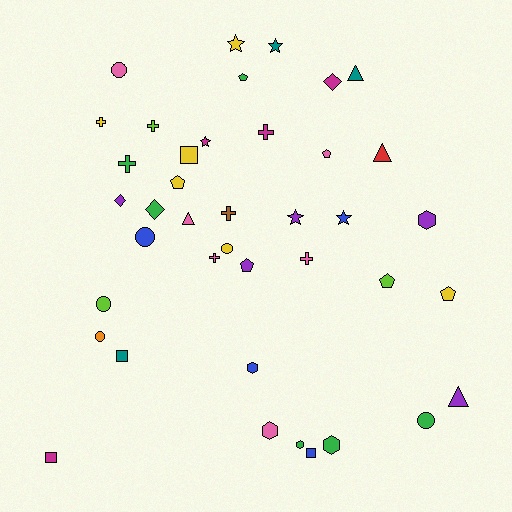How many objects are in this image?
There are 40 objects.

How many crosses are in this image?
There are 7 crosses.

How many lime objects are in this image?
There are 3 lime objects.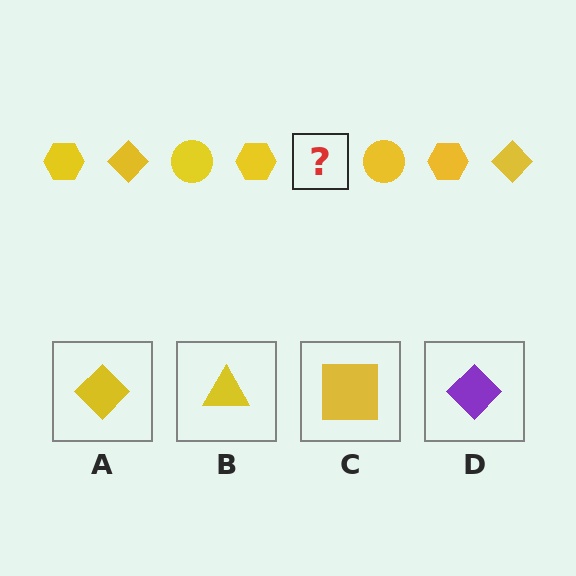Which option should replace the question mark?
Option A.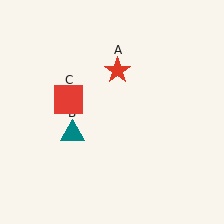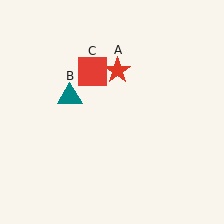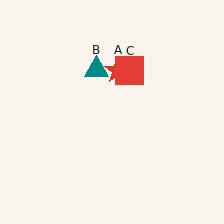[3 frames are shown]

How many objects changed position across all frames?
2 objects changed position: teal triangle (object B), red square (object C).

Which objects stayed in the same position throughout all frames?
Red star (object A) remained stationary.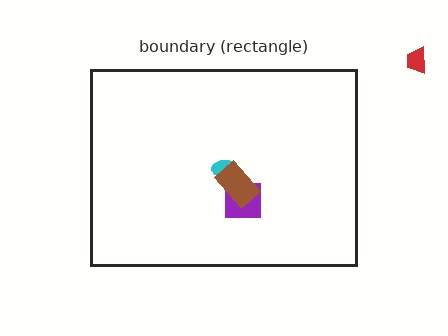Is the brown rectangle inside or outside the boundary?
Inside.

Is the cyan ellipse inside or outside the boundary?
Inside.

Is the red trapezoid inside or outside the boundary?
Outside.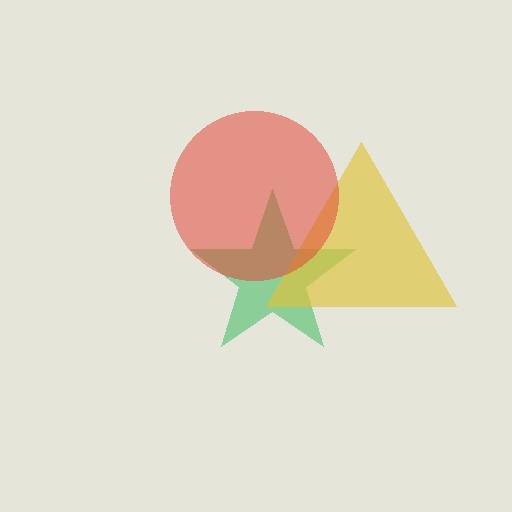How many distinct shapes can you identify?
There are 3 distinct shapes: a green star, a yellow triangle, a red circle.